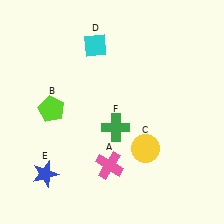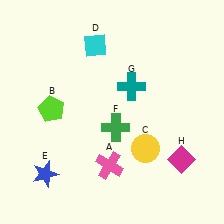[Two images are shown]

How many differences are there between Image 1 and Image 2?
There are 2 differences between the two images.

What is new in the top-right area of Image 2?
A teal cross (G) was added in the top-right area of Image 2.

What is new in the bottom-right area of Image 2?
A magenta diamond (H) was added in the bottom-right area of Image 2.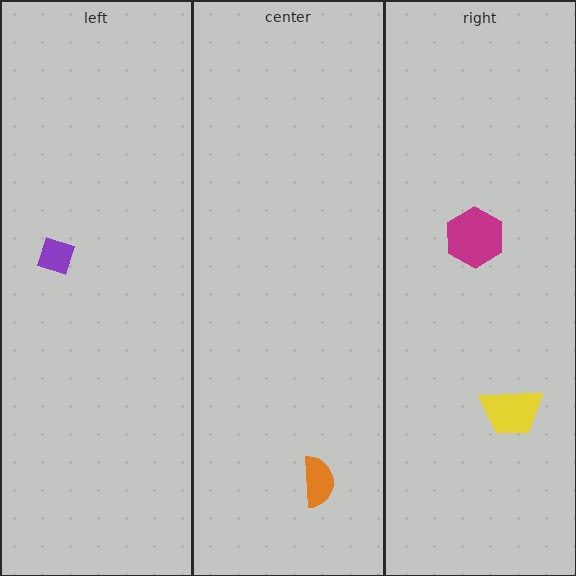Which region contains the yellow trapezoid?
The right region.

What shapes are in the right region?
The yellow trapezoid, the magenta hexagon.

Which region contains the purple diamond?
The left region.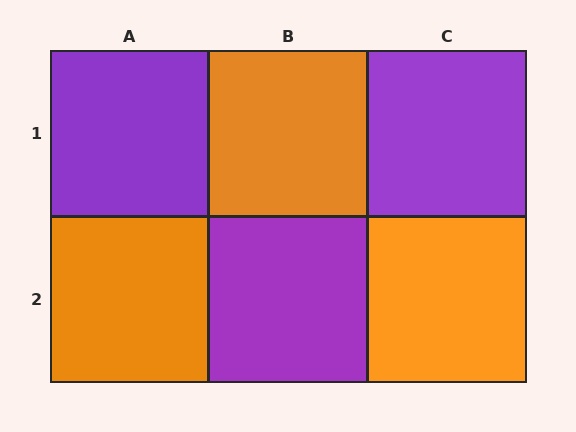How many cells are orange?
3 cells are orange.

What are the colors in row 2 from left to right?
Orange, purple, orange.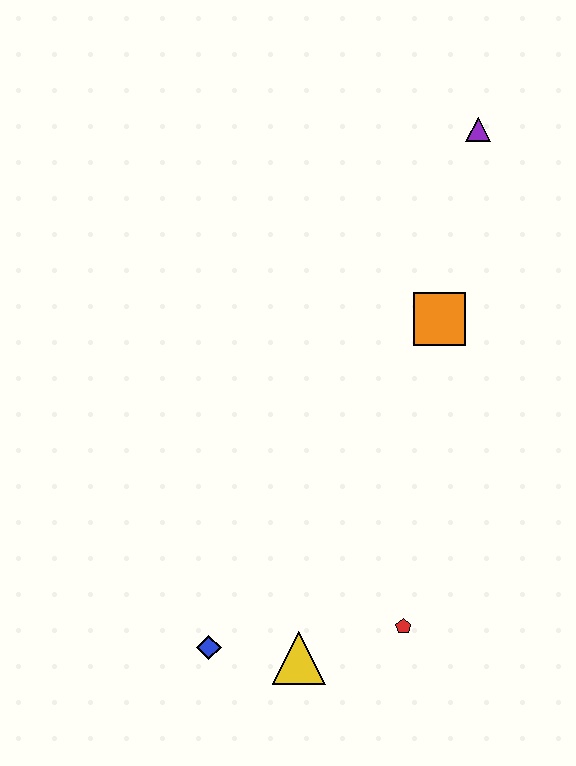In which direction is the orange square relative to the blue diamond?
The orange square is above the blue diamond.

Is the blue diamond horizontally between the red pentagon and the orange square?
No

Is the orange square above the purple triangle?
No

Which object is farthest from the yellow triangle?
The purple triangle is farthest from the yellow triangle.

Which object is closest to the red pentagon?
The yellow triangle is closest to the red pentagon.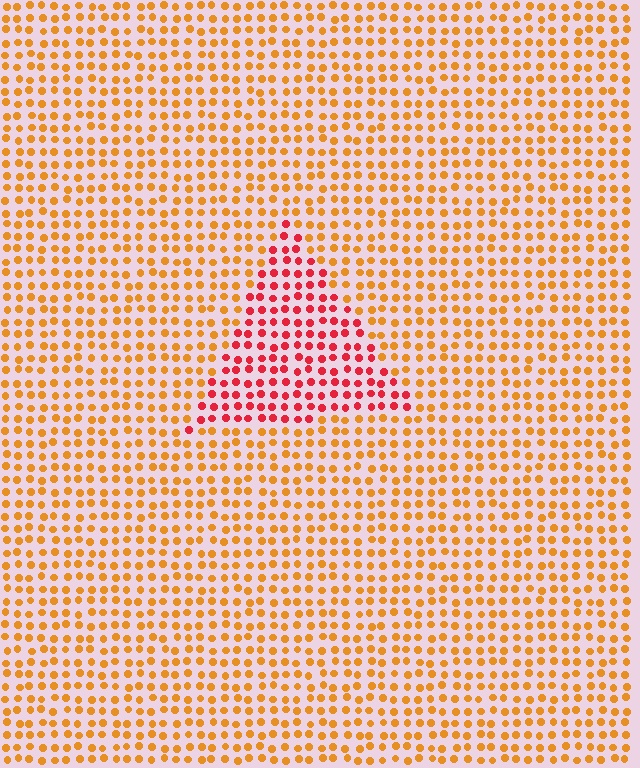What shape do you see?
I see a triangle.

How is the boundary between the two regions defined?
The boundary is defined purely by a slight shift in hue (about 41 degrees). Spacing, size, and orientation are identical on both sides.